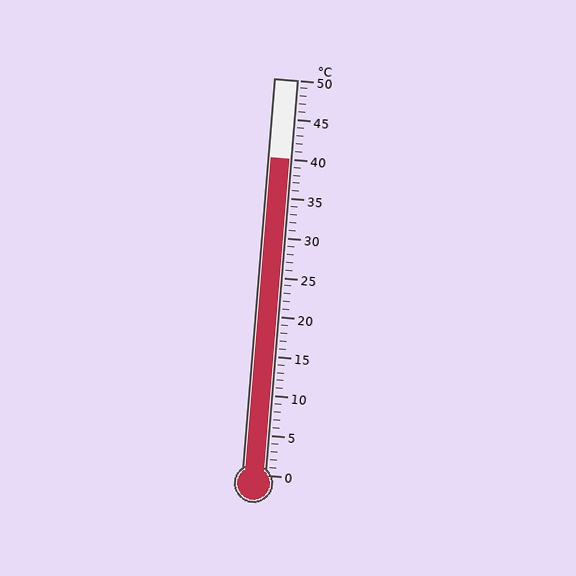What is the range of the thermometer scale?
The thermometer scale ranges from 0°C to 50°C.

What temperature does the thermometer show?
The thermometer shows approximately 40°C.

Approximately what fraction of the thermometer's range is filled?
The thermometer is filled to approximately 80% of its range.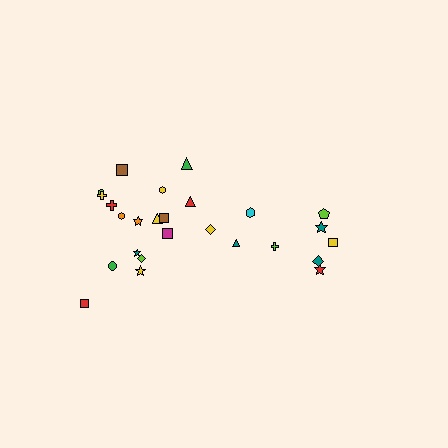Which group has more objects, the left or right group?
The left group.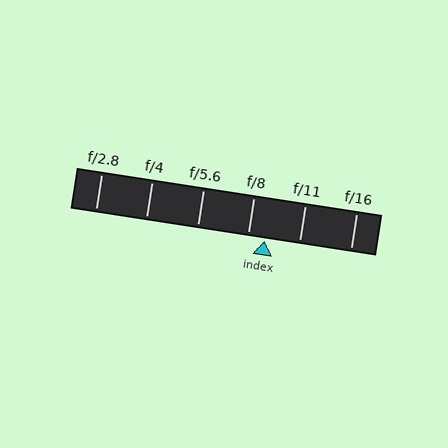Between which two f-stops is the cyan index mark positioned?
The index mark is between f/8 and f/11.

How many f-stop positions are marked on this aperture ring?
There are 6 f-stop positions marked.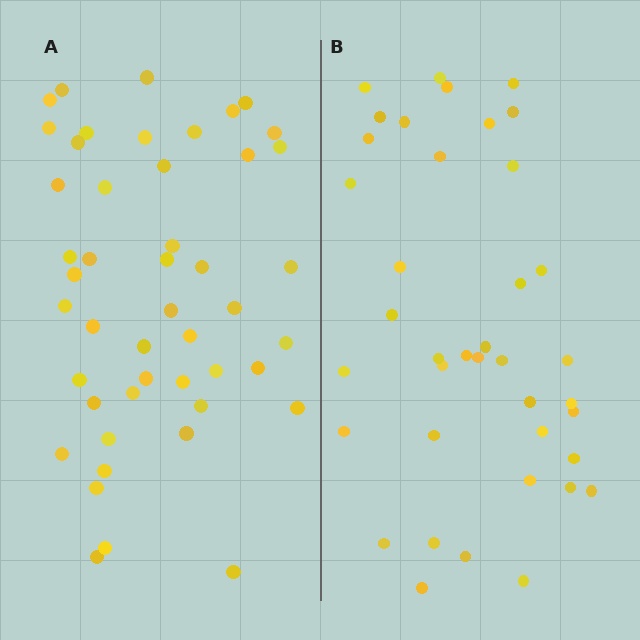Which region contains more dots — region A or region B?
Region A (the left region) has more dots.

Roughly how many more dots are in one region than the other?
Region A has roughly 8 or so more dots than region B.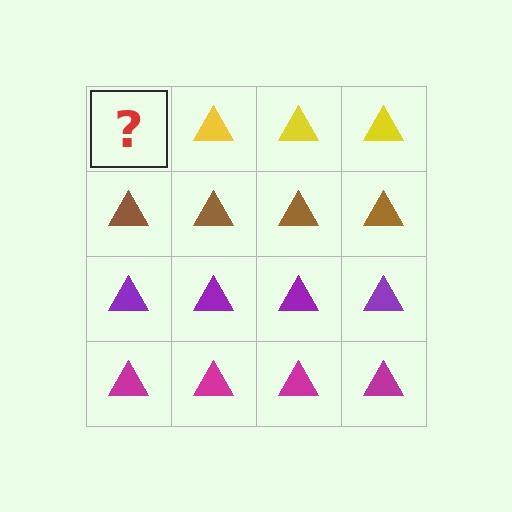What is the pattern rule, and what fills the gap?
The rule is that each row has a consistent color. The gap should be filled with a yellow triangle.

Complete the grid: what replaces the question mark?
The question mark should be replaced with a yellow triangle.